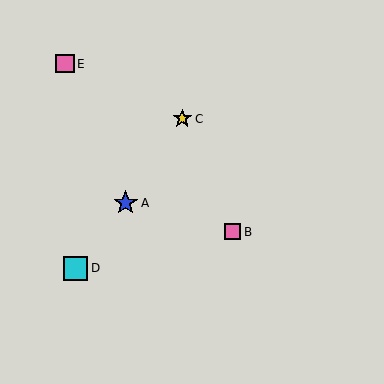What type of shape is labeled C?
Shape C is a yellow star.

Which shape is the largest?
The cyan square (labeled D) is the largest.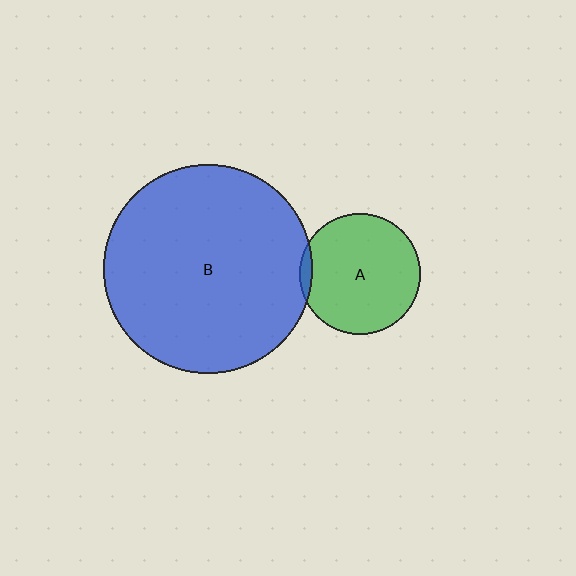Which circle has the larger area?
Circle B (blue).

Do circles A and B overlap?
Yes.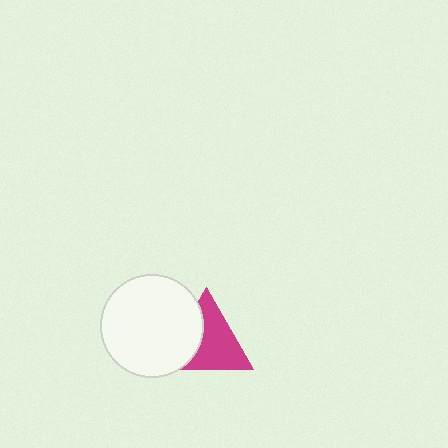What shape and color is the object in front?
The object in front is a white circle.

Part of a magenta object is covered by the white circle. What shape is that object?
It is a triangle.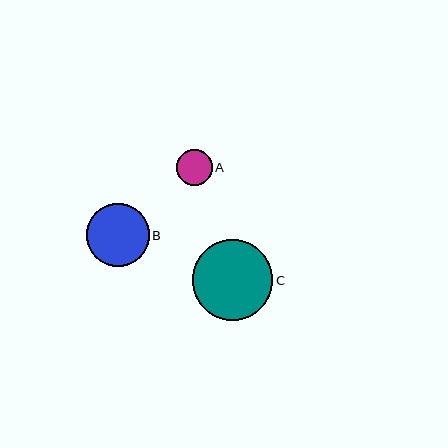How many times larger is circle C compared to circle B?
Circle C is approximately 1.3 times the size of circle B.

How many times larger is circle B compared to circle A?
Circle B is approximately 1.7 times the size of circle A.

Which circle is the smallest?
Circle A is the smallest with a size of approximately 36 pixels.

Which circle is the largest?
Circle C is the largest with a size of approximately 81 pixels.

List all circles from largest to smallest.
From largest to smallest: C, B, A.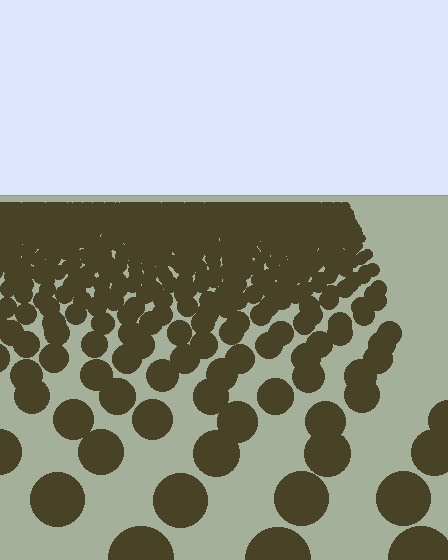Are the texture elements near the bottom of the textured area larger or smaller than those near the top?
Larger. Near the bottom, elements are closer to the viewer and appear at a bigger on-screen size.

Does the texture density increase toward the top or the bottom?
Density increases toward the top.